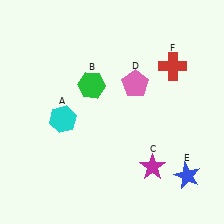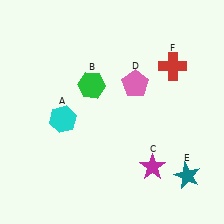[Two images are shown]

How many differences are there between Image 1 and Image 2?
There is 1 difference between the two images.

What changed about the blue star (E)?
In Image 1, E is blue. In Image 2, it changed to teal.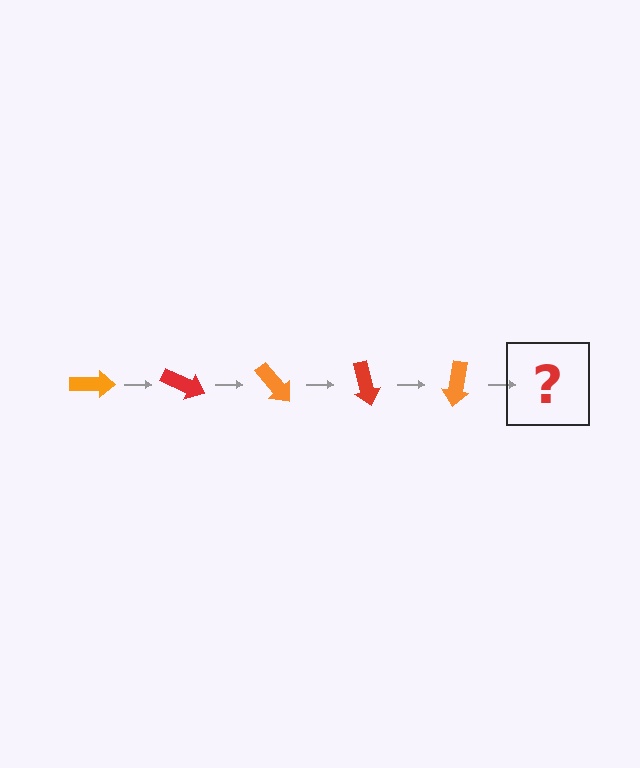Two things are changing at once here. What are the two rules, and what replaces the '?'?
The two rules are that it rotates 25 degrees each step and the color cycles through orange and red. The '?' should be a red arrow, rotated 125 degrees from the start.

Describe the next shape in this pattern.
It should be a red arrow, rotated 125 degrees from the start.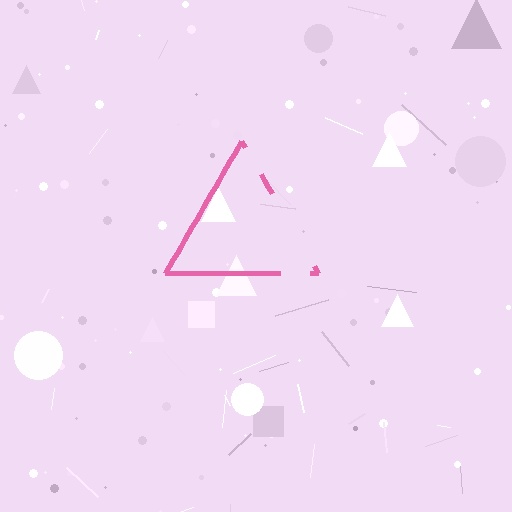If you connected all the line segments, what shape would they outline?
They would outline a triangle.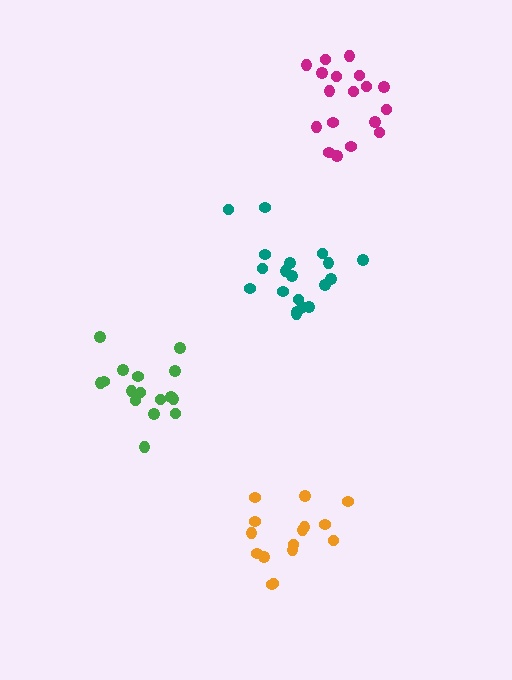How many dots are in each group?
Group 1: 16 dots, Group 2: 15 dots, Group 3: 18 dots, Group 4: 19 dots (68 total).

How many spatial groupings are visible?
There are 4 spatial groupings.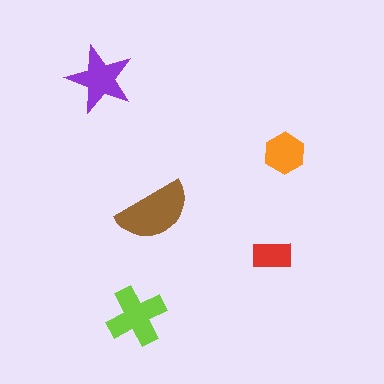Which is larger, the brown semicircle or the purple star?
The brown semicircle.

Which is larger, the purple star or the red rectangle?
The purple star.